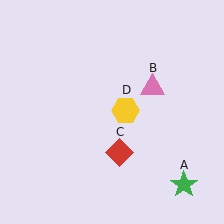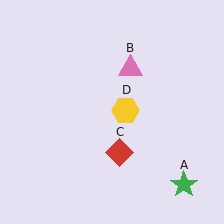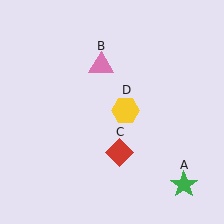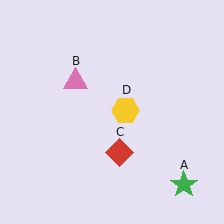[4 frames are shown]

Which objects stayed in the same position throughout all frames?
Green star (object A) and red diamond (object C) and yellow hexagon (object D) remained stationary.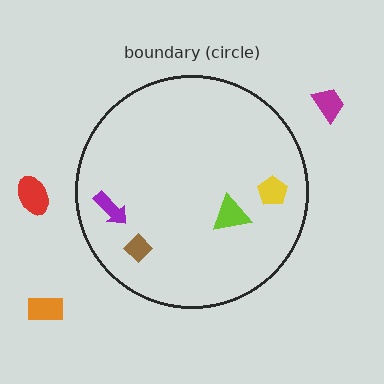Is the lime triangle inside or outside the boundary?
Inside.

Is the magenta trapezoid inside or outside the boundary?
Outside.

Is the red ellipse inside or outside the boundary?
Outside.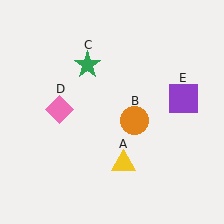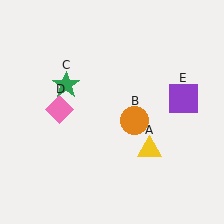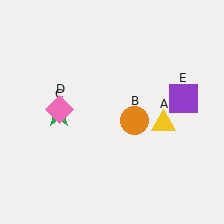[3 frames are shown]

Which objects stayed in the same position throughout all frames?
Orange circle (object B) and pink diamond (object D) and purple square (object E) remained stationary.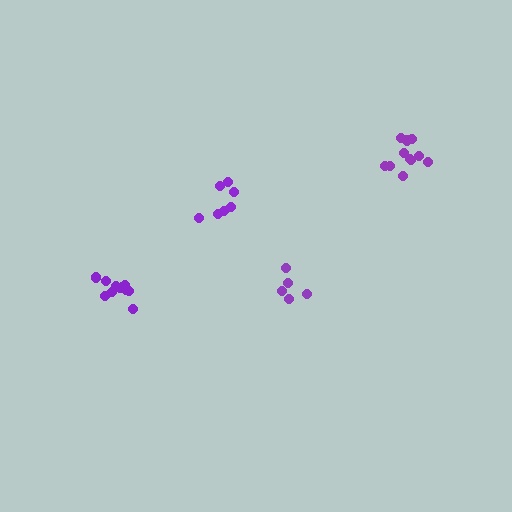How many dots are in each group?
Group 1: 7 dots, Group 2: 11 dots, Group 3: 11 dots, Group 4: 5 dots (34 total).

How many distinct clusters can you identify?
There are 4 distinct clusters.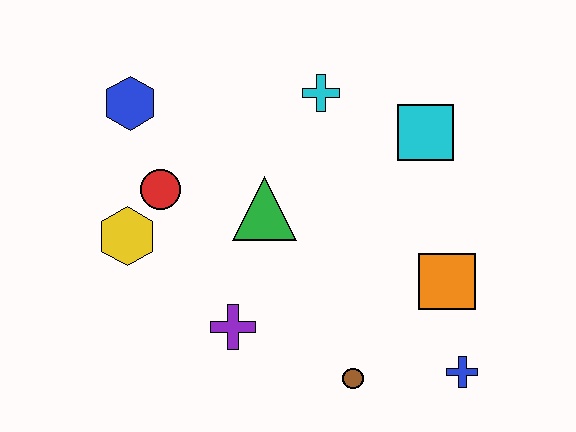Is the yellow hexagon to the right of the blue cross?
No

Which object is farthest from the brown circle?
The blue hexagon is farthest from the brown circle.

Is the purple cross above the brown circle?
Yes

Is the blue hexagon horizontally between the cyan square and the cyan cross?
No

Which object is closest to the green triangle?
The red circle is closest to the green triangle.